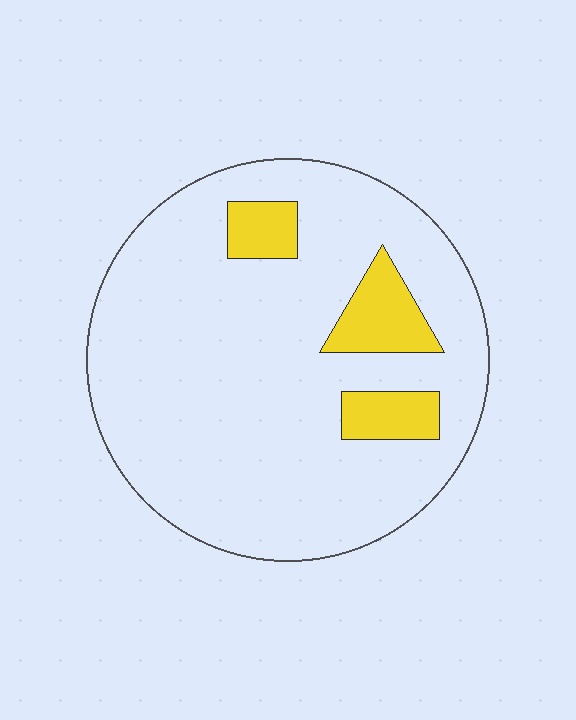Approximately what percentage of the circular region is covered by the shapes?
Approximately 10%.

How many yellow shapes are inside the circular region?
3.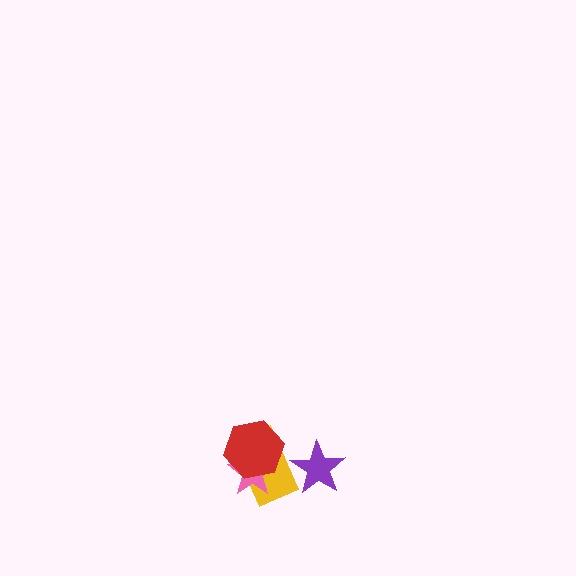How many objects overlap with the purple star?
1 object overlaps with the purple star.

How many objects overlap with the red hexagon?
2 objects overlap with the red hexagon.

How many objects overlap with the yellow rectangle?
3 objects overlap with the yellow rectangle.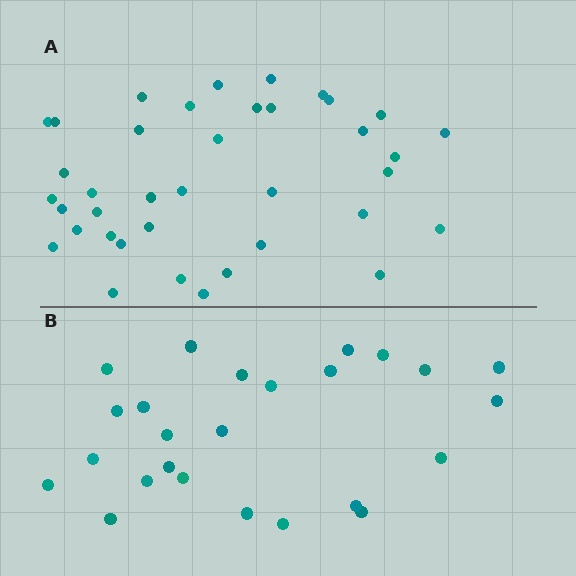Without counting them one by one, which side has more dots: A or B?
Region A (the top region) has more dots.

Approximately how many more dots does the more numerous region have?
Region A has approximately 15 more dots than region B.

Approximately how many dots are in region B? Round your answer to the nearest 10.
About 20 dots. (The exact count is 25, which rounds to 20.)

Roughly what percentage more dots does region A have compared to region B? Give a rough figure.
About 50% more.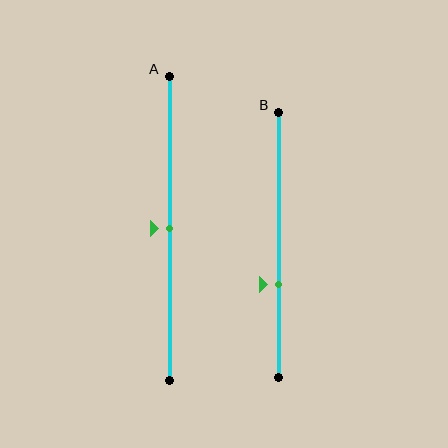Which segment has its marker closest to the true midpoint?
Segment A has its marker closest to the true midpoint.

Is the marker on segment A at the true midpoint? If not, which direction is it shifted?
Yes, the marker on segment A is at the true midpoint.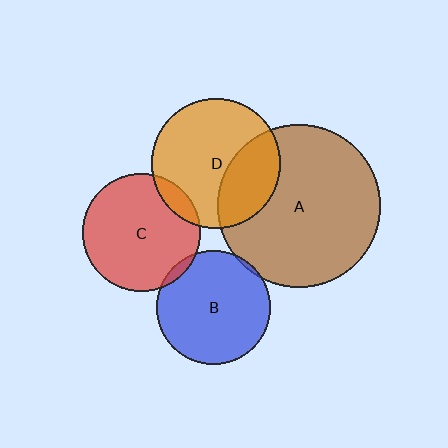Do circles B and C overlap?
Yes.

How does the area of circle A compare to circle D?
Approximately 1.6 times.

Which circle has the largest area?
Circle A (brown).